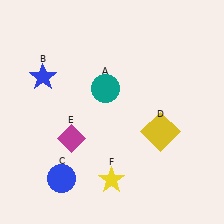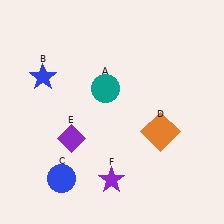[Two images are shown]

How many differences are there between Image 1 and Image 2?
There are 3 differences between the two images.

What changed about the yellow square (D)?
In Image 1, D is yellow. In Image 2, it changed to orange.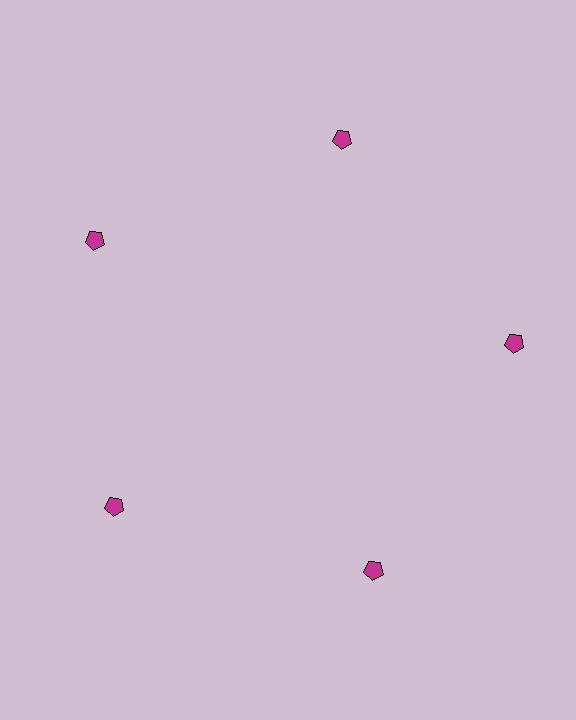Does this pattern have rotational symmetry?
Yes, this pattern has 5-fold rotational symmetry. It looks the same after rotating 72 degrees around the center.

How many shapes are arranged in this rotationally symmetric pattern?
There are 5 shapes, arranged in 5 groups of 1.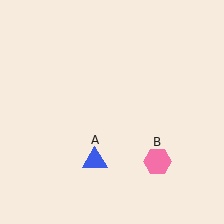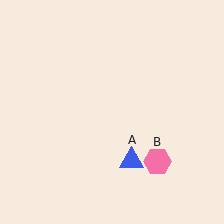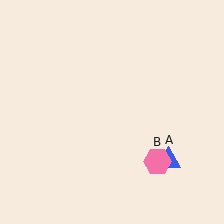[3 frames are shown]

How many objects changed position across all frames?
1 object changed position: blue triangle (object A).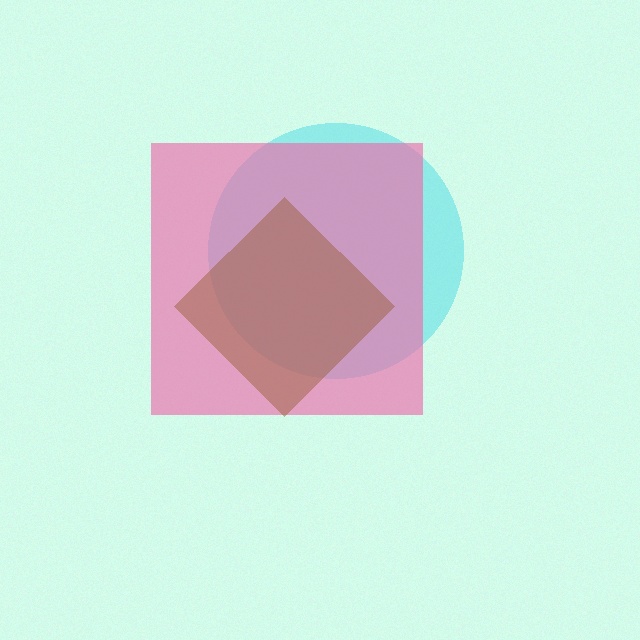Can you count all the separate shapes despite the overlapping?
Yes, there are 3 separate shapes.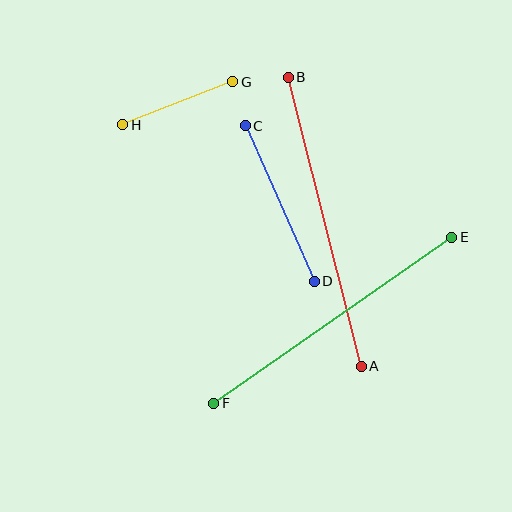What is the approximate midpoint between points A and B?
The midpoint is at approximately (325, 222) pixels.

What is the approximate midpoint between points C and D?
The midpoint is at approximately (280, 204) pixels.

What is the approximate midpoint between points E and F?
The midpoint is at approximately (333, 320) pixels.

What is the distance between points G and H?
The distance is approximately 118 pixels.